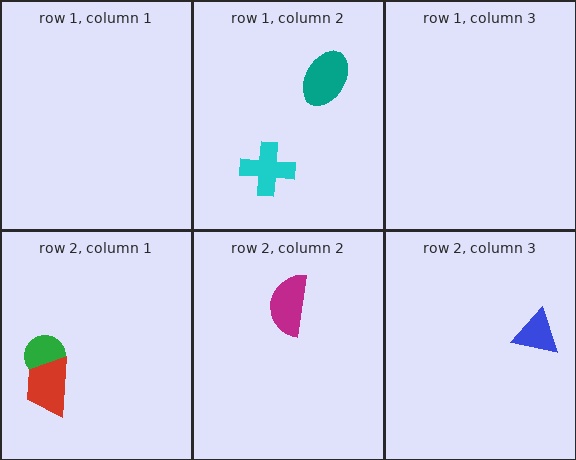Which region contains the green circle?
The row 2, column 1 region.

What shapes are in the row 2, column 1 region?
The green circle, the red trapezoid.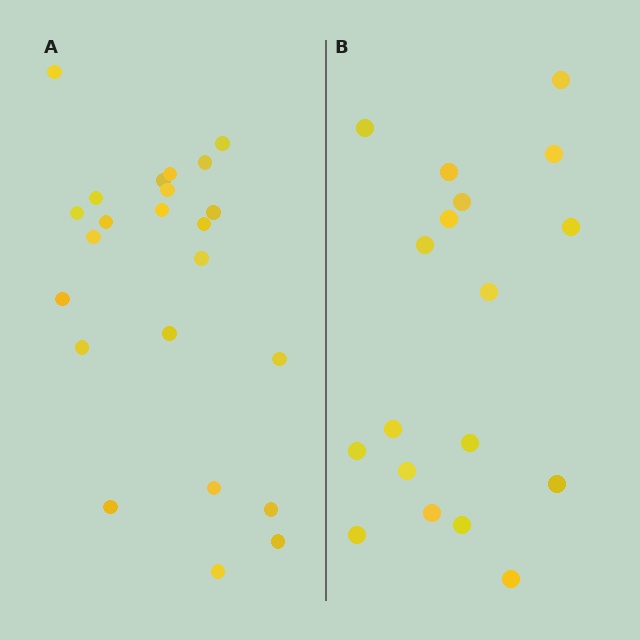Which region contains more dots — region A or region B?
Region A (the left region) has more dots.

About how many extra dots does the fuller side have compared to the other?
Region A has about 5 more dots than region B.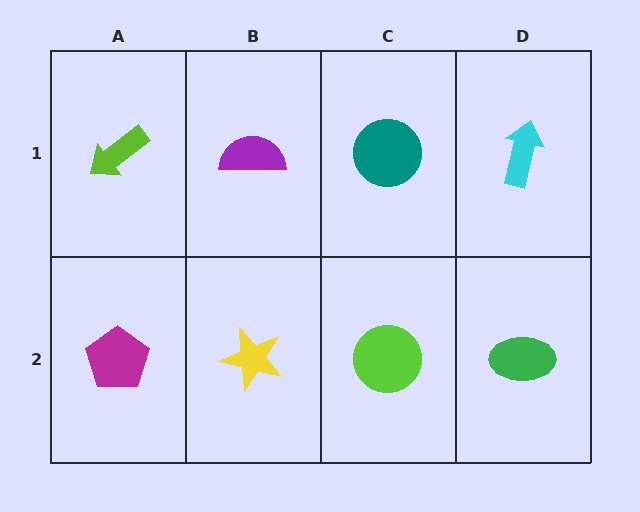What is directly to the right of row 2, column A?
A yellow star.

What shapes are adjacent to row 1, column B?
A yellow star (row 2, column B), a lime arrow (row 1, column A), a teal circle (row 1, column C).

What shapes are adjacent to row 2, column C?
A teal circle (row 1, column C), a yellow star (row 2, column B), a green ellipse (row 2, column D).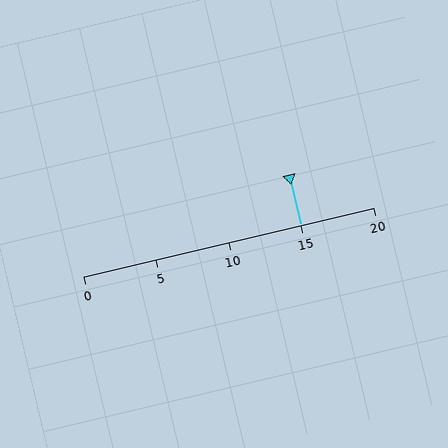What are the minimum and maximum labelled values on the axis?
The axis runs from 0 to 20.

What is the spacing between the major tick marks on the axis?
The major ticks are spaced 5 apart.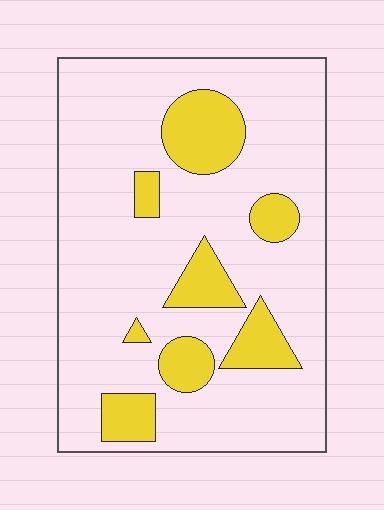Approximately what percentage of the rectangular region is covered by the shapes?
Approximately 20%.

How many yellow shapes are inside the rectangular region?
8.